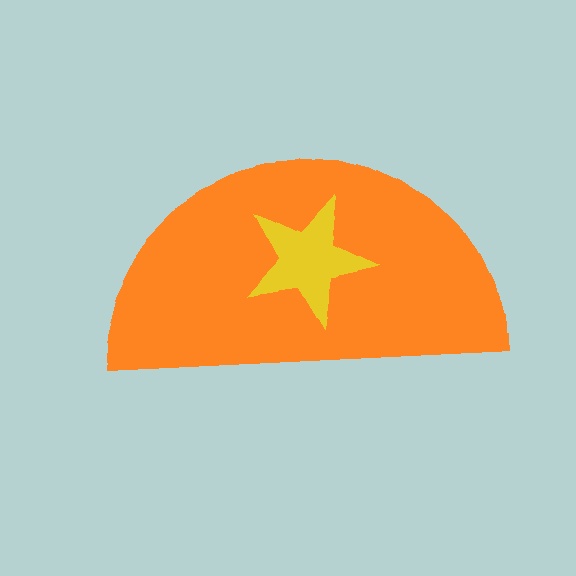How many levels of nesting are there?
2.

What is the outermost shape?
The orange semicircle.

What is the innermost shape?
The yellow star.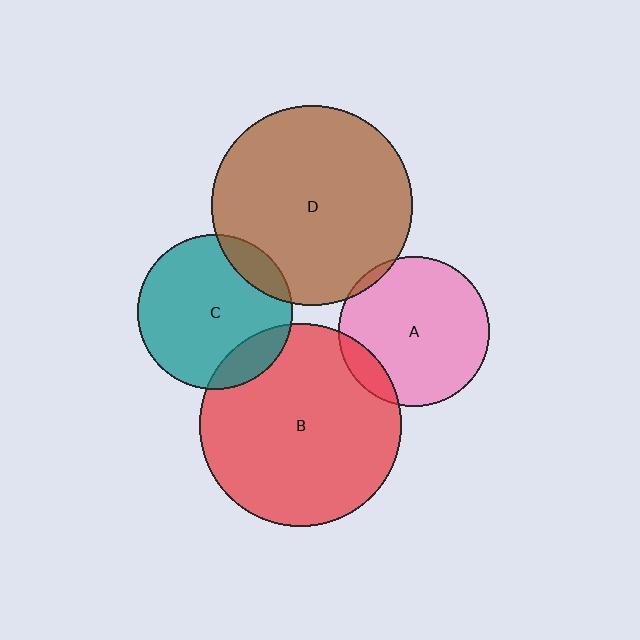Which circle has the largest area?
Circle B (red).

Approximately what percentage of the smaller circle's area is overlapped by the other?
Approximately 15%.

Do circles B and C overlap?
Yes.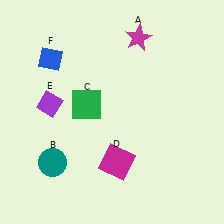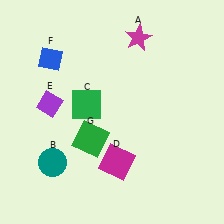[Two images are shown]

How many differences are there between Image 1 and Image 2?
There is 1 difference between the two images.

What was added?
A green square (G) was added in Image 2.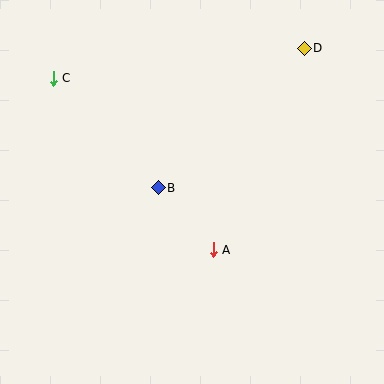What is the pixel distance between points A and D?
The distance between A and D is 221 pixels.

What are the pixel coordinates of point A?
Point A is at (213, 250).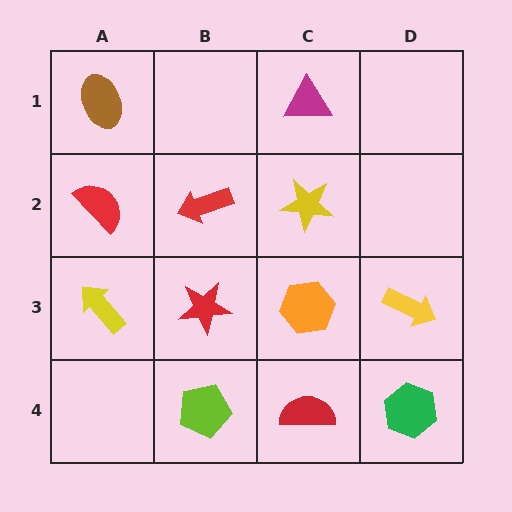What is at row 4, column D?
A green hexagon.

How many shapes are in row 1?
2 shapes.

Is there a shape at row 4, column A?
No, that cell is empty.